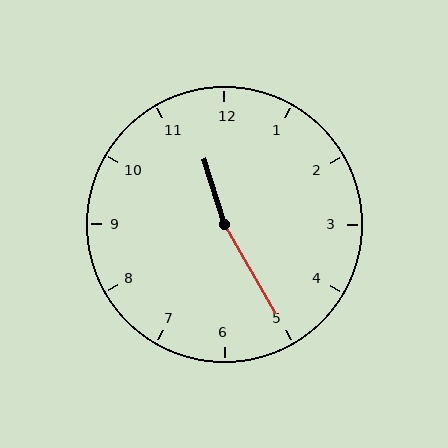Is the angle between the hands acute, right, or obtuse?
It is obtuse.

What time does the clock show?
11:25.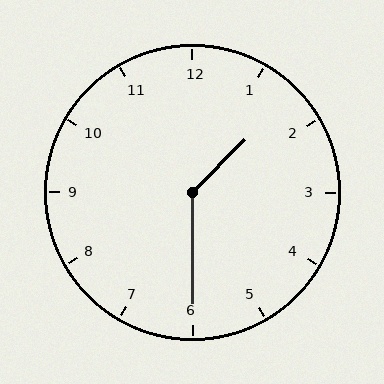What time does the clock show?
1:30.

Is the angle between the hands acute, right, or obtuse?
It is obtuse.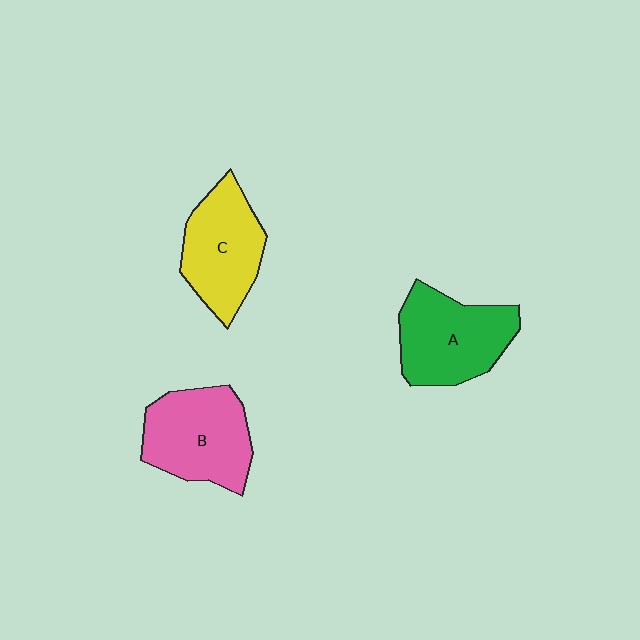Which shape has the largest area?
Shape B (pink).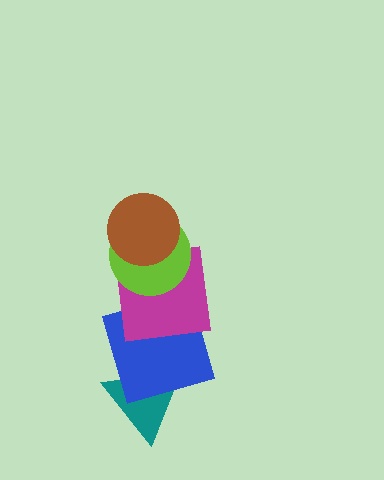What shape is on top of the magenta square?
The lime circle is on top of the magenta square.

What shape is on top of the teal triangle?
The blue square is on top of the teal triangle.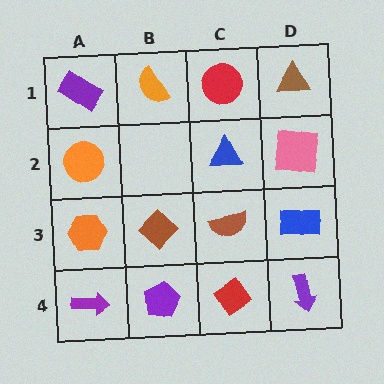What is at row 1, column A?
A purple rectangle.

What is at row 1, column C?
A red circle.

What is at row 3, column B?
A brown diamond.